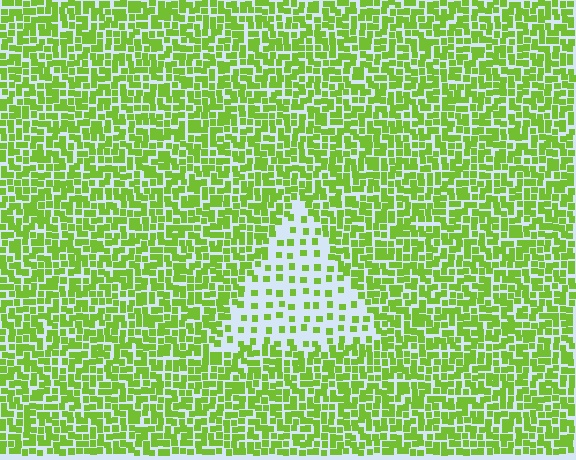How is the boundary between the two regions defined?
The boundary is defined by a change in element density (approximately 2.8x ratio). All elements are the same color, size, and shape.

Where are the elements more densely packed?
The elements are more densely packed outside the triangle boundary.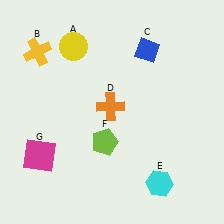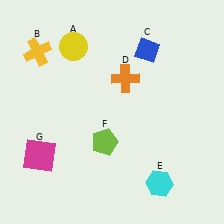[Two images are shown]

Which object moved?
The orange cross (D) moved up.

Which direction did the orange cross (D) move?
The orange cross (D) moved up.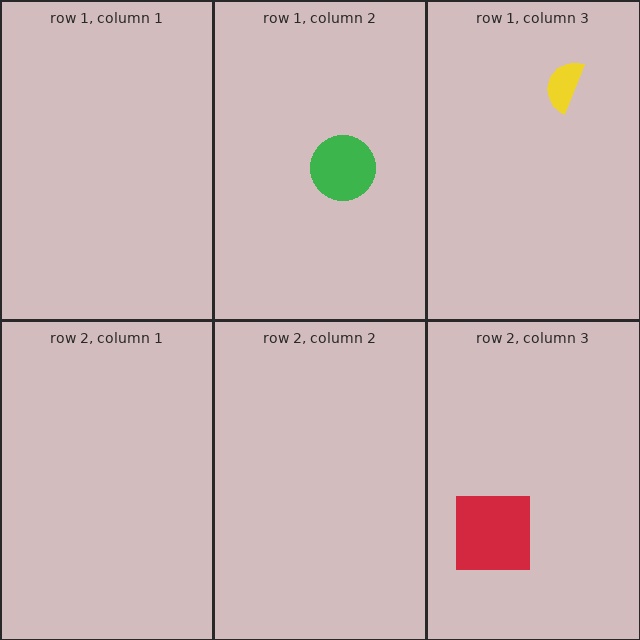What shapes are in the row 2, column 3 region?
The red square.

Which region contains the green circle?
The row 1, column 2 region.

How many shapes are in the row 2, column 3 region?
1.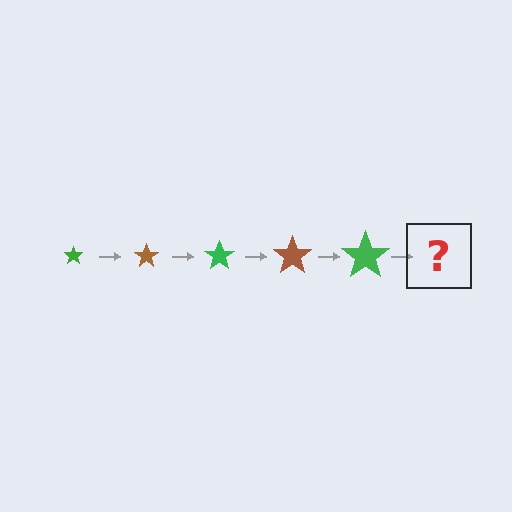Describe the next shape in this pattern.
It should be a brown star, larger than the previous one.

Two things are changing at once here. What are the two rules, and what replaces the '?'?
The two rules are that the star grows larger each step and the color cycles through green and brown. The '?' should be a brown star, larger than the previous one.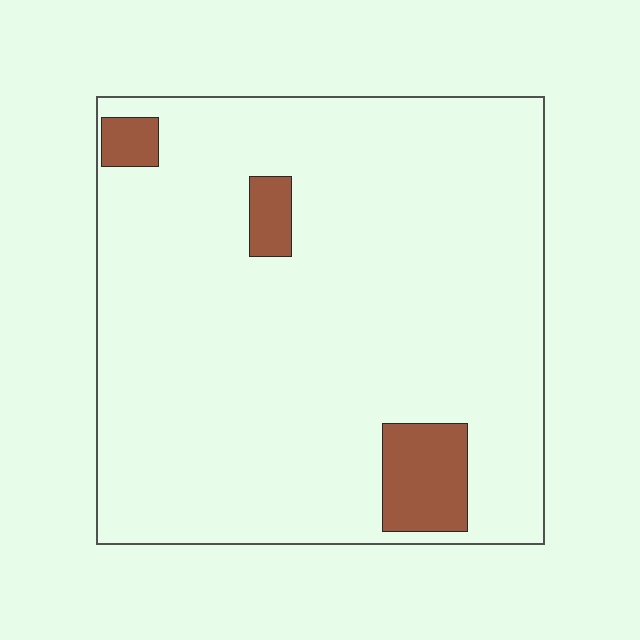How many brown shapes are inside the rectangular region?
3.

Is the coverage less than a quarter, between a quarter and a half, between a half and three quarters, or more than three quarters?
Less than a quarter.